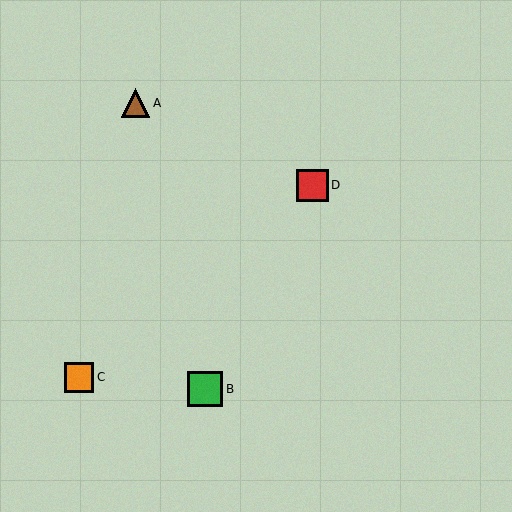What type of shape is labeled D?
Shape D is a red square.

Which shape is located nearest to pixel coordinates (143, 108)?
The brown triangle (labeled A) at (135, 103) is nearest to that location.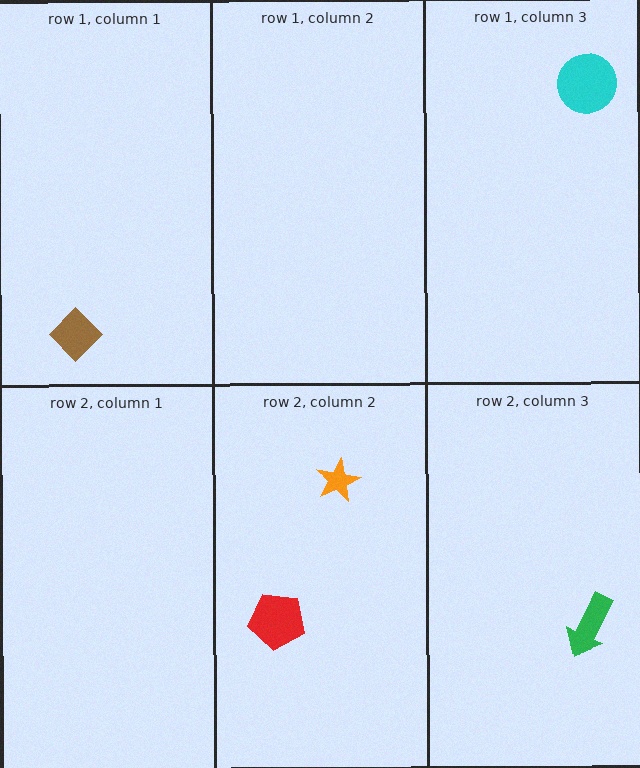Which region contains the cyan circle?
The row 1, column 3 region.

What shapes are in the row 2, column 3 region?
The green arrow.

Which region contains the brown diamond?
The row 1, column 1 region.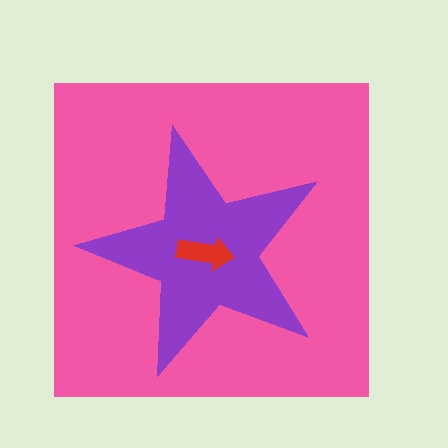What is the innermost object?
The red arrow.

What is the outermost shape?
The pink square.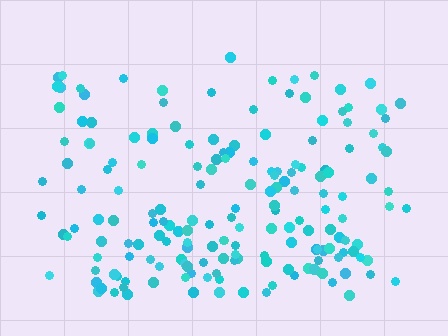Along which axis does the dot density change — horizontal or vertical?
Vertical.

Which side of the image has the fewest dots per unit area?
The top.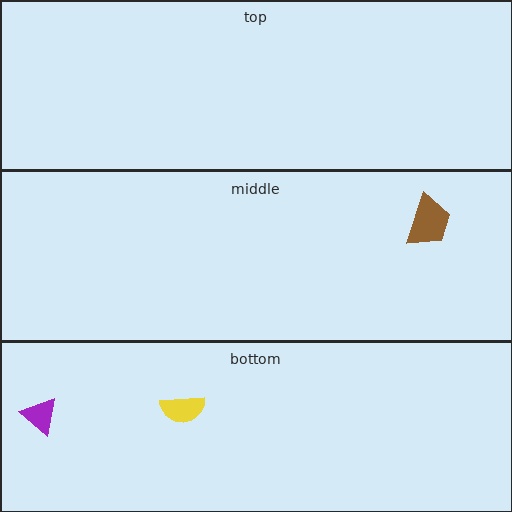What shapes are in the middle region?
The brown trapezoid.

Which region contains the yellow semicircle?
The bottom region.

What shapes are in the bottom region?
The purple triangle, the yellow semicircle.